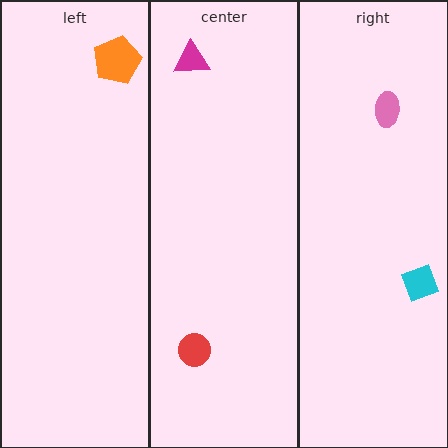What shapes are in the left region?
The orange pentagon.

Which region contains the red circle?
The center region.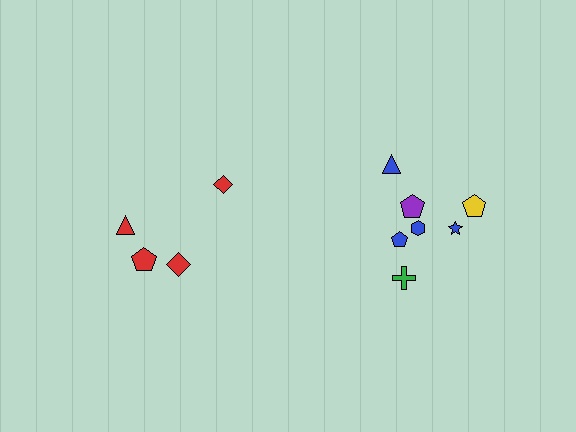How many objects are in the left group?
There are 4 objects.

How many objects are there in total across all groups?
There are 11 objects.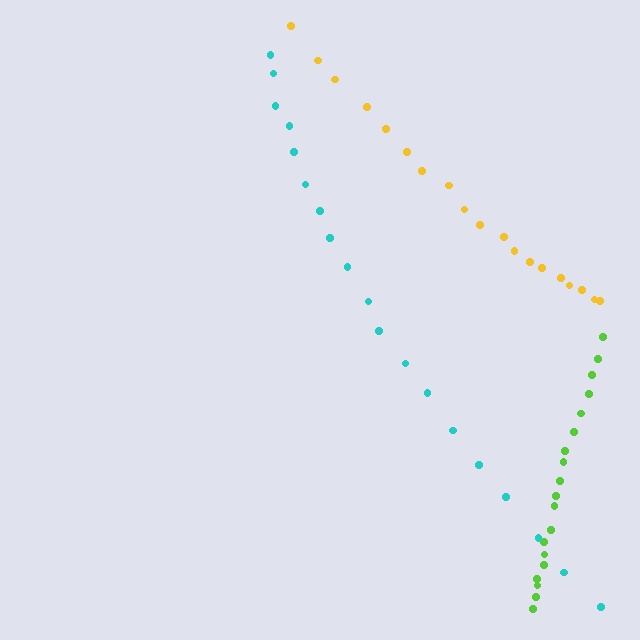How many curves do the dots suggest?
There are 3 distinct paths.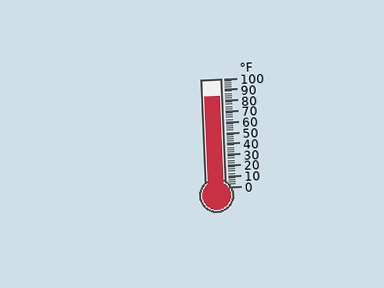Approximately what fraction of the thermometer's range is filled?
The thermometer is filled to approximately 85% of its range.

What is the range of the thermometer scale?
The thermometer scale ranges from 0°F to 100°F.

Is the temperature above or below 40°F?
The temperature is above 40°F.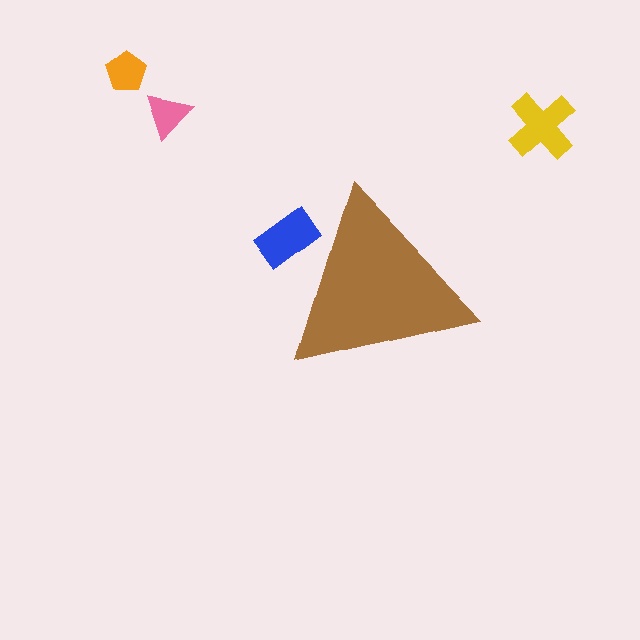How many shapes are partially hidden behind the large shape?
1 shape is partially hidden.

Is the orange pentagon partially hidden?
No, the orange pentagon is fully visible.